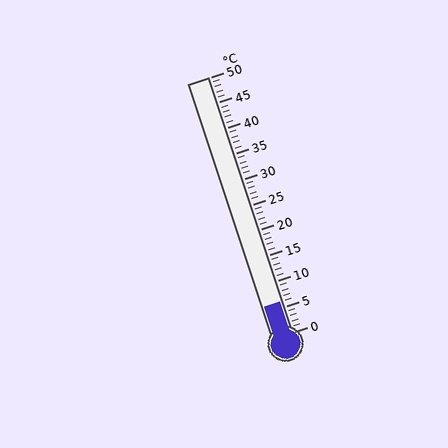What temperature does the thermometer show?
The thermometer shows approximately 6°C.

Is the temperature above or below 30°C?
The temperature is below 30°C.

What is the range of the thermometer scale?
The thermometer scale ranges from 0°C to 50°C.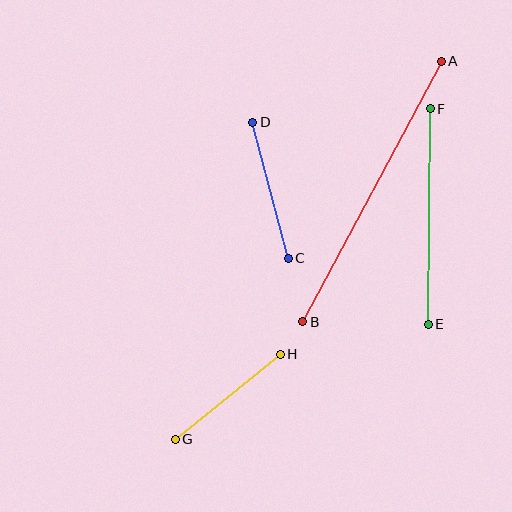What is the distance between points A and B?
The distance is approximately 295 pixels.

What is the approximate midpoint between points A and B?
The midpoint is at approximately (372, 191) pixels.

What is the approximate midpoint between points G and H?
The midpoint is at approximately (228, 397) pixels.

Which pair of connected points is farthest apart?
Points A and B are farthest apart.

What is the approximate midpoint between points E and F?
The midpoint is at approximately (429, 217) pixels.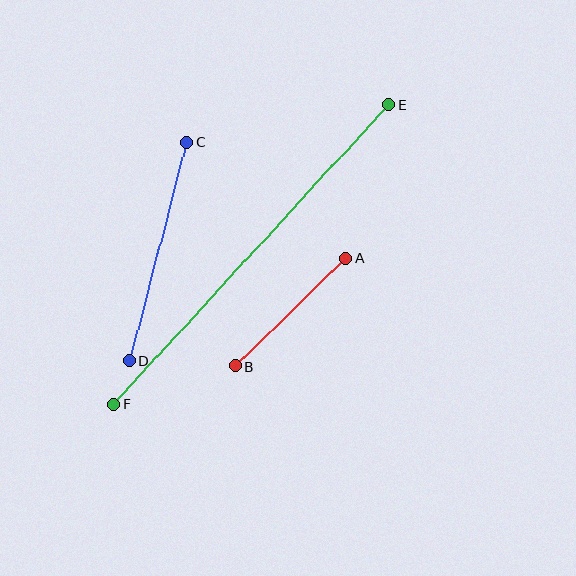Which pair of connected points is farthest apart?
Points E and F are farthest apart.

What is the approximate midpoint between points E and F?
The midpoint is at approximately (251, 255) pixels.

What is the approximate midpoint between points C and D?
The midpoint is at approximately (158, 251) pixels.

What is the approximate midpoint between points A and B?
The midpoint is at approximately (291, 312) pixels.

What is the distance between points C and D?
The distance is approximately 226 pixels.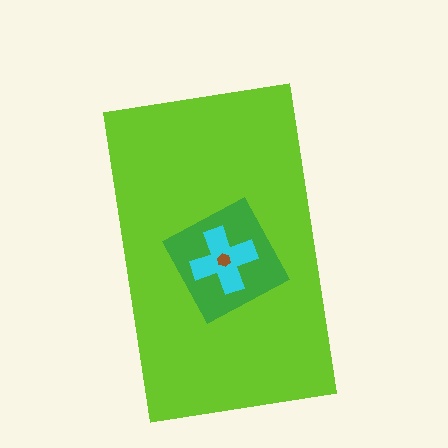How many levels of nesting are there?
4.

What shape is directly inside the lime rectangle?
The green square.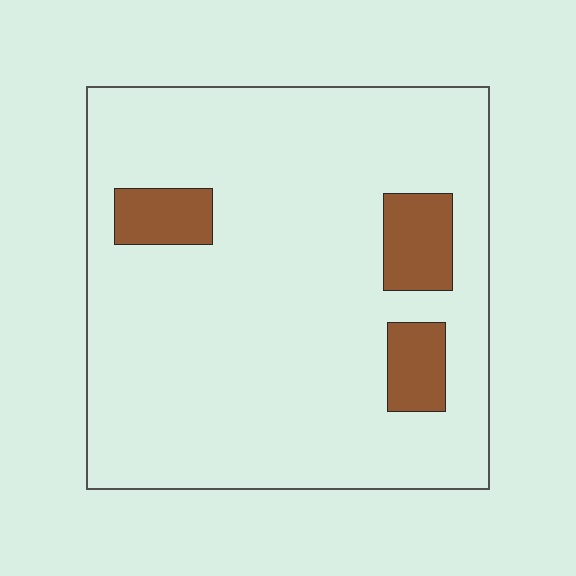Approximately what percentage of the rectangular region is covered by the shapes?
Approximately 10%.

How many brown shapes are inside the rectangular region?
3.